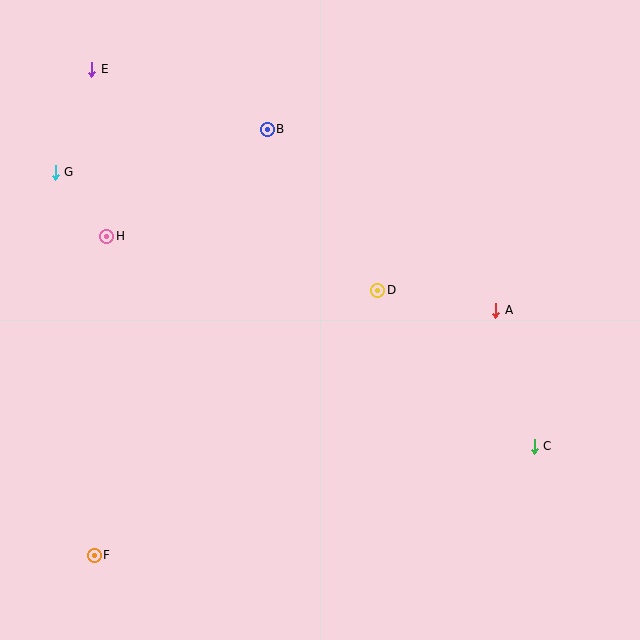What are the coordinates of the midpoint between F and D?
The midpoint between F and D is at (236, 423).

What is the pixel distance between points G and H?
The distance between G and H is 82 pixels.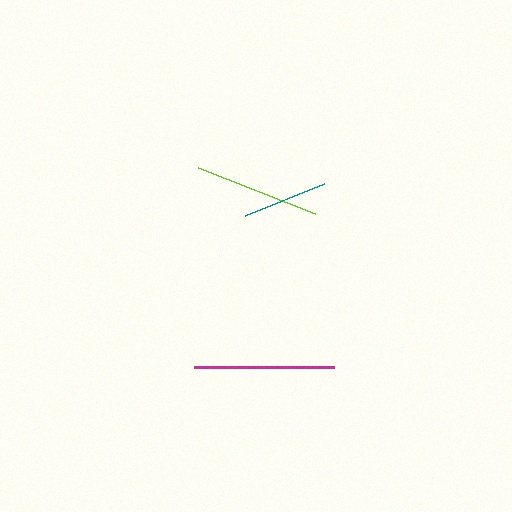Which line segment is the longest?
The magenta line is the longest at approximately 140 pixels.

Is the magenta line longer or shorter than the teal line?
The magenta line is longer than the teal line.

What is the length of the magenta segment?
The magenta segment is approximately 140 pixels long.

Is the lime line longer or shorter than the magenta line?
The magenta line is longer than the lime line.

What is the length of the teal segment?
The teal segment is approximately 85 pixels long.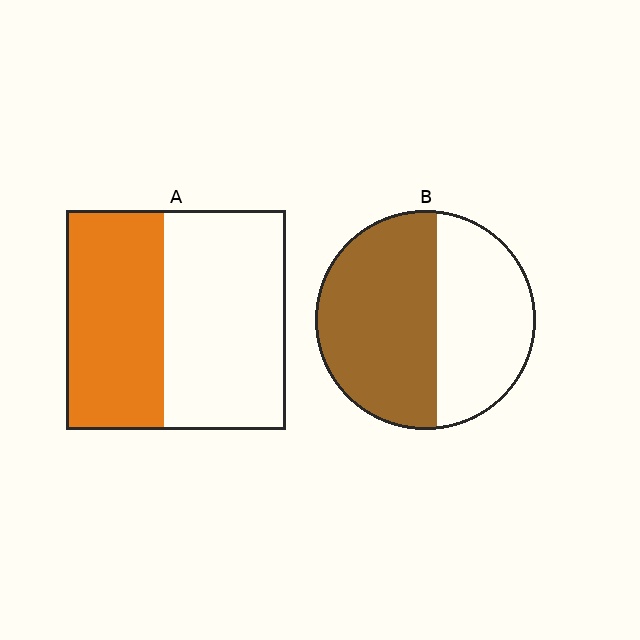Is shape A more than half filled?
No.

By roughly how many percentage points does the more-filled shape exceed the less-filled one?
By roughly 10 percentage points (B over A).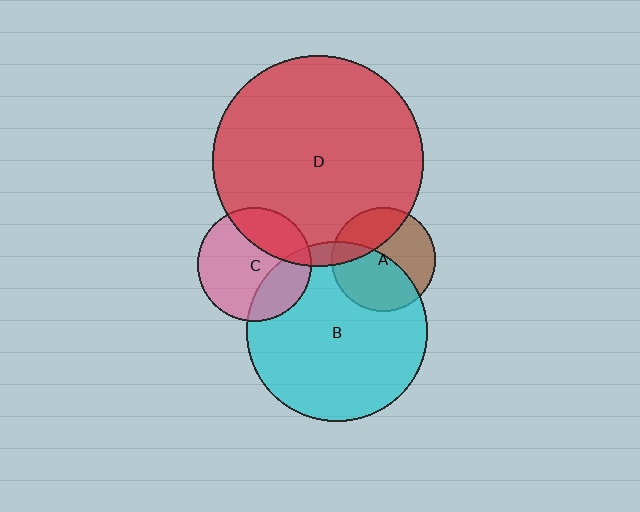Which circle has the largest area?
Circle D (red).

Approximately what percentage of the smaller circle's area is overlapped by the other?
Approximately 30%.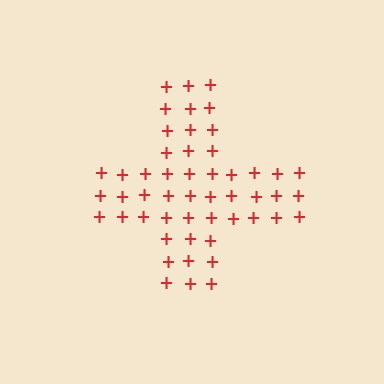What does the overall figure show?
The overall figure shows a cross.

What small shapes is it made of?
It is made of small plus signs.